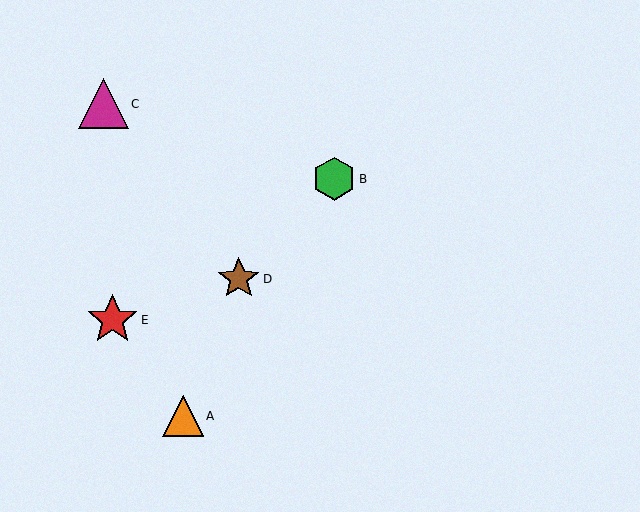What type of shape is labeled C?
Shape C is a magenta triangle.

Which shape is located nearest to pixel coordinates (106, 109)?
The magenta triangle (labeled C) at (103, 104) is nearest to that location.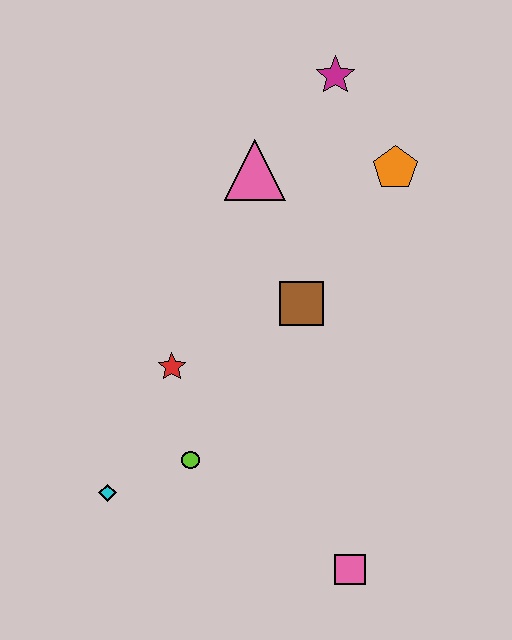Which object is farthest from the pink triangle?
The pink square is farthest from the pink triangle.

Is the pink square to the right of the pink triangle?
Yes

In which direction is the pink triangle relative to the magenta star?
The pink triangle is below the magenta star.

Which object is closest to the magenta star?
The orange pentagon is closest to the magenta star.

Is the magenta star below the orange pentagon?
No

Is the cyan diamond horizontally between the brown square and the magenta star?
No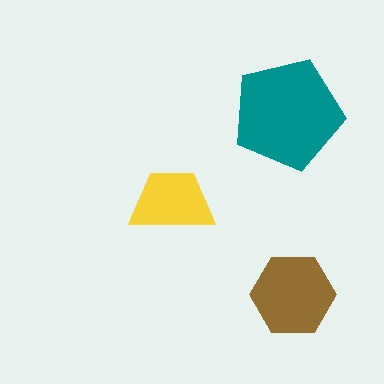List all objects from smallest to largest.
The yellow trapezoid, the brown hexagon, the teal pentagon.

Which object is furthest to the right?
The brown hexagon is rightmost.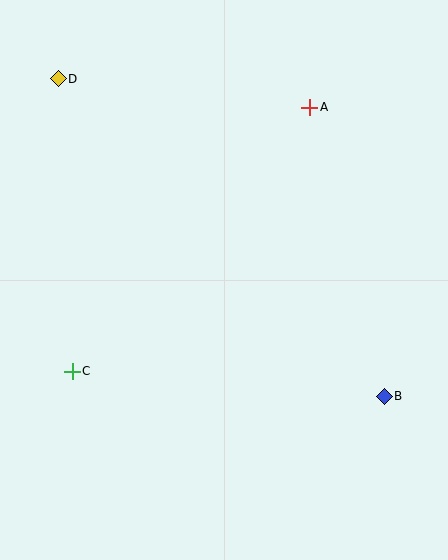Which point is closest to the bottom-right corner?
Point B is closest to the bottom-right corner.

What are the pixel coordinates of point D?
Point D is at (58, 79).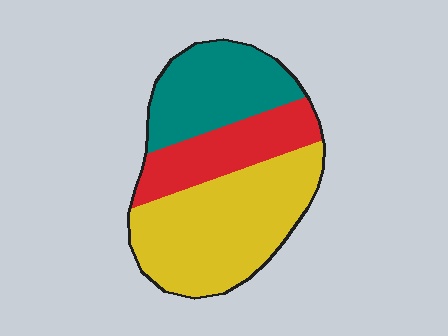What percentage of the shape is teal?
Teal covers around 30% of the shape.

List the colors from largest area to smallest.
From largest to smallest: yellow, teal, red.